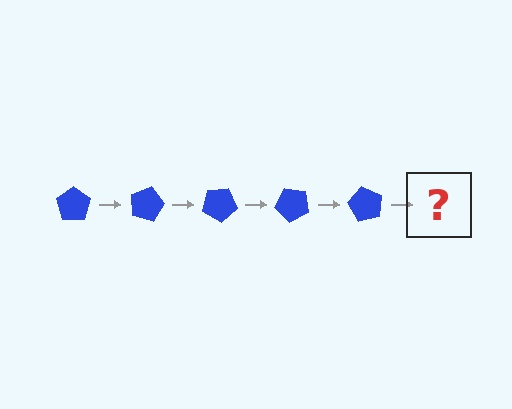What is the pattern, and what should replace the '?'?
The pattern is that the pentagon rotates 15 degrees each step. The '?' should be a blue pentagon rotated 75 degrees.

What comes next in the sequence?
The next element should be a blue pentagon rotated 75 degrees.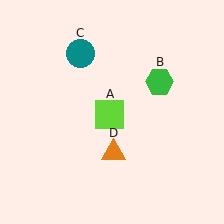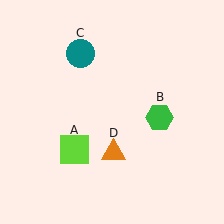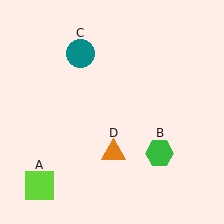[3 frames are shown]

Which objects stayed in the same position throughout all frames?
Teal circle (object C) and orange triangle (object D) remained stationary.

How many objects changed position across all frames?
2 objects changed position: lime square (object A), green hexagon (object B).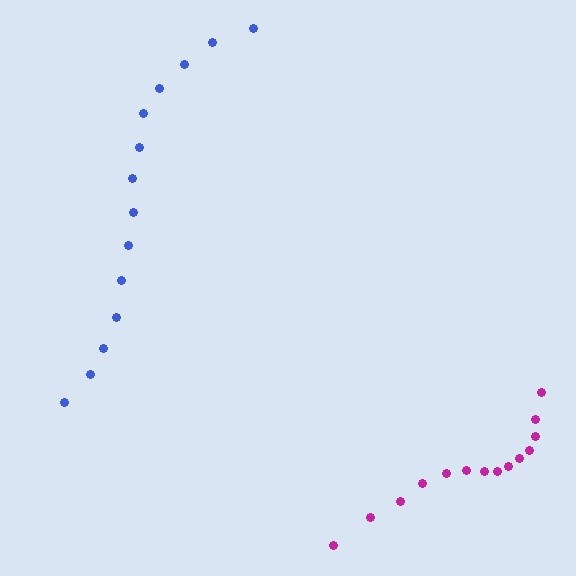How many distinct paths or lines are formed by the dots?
There are 2 distinct paths.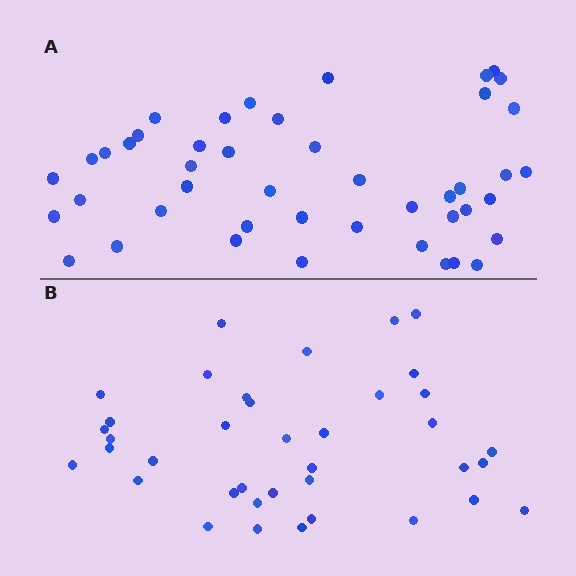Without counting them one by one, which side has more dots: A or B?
Region A (the top region) has more dots.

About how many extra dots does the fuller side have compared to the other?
Region A has roughly 8 or so more dots than region B.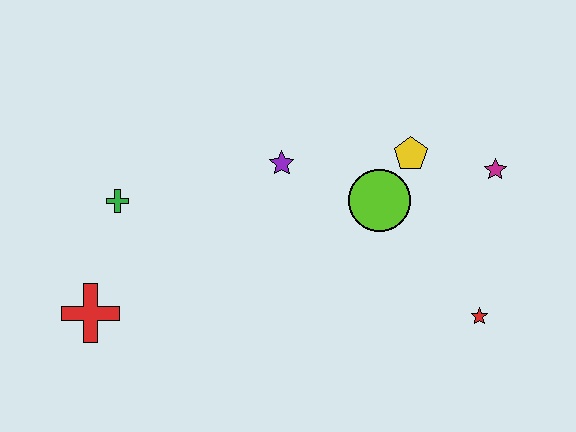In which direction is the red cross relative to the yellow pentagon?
The red cross is to the left of the yellow pentagon.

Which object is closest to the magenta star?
The yellow pentagon is closest to the magenta star.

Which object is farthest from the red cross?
The magenta star is farthest from the red cross.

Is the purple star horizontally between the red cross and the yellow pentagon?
Yes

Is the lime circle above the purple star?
No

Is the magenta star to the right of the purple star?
Yes